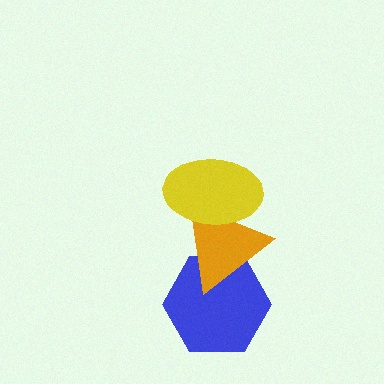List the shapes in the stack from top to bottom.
From top to bottom: the yellow ellipse, the orange triangle, the blue hexagon.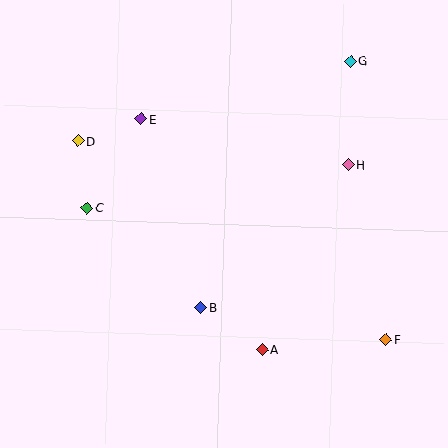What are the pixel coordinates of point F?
Point F is at (386, 340).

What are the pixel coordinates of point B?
Point B is at (201, 307).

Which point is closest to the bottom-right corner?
Point F is closest to the bottom-right corner.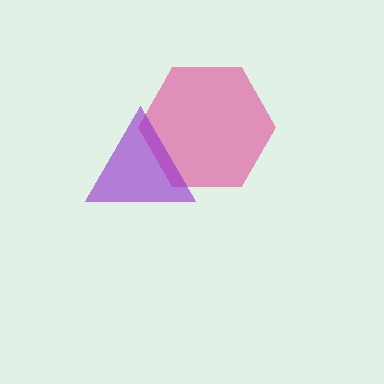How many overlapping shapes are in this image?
There are 2 overlapping shapes in the image.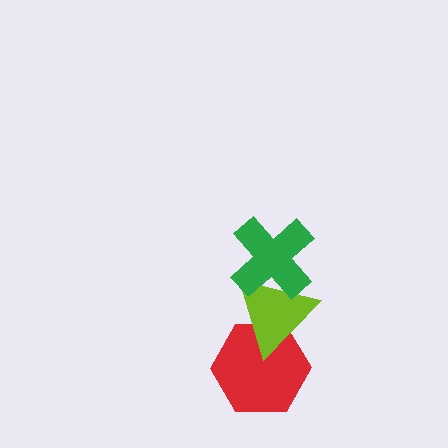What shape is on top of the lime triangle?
The green cross is on top of the lime triangle.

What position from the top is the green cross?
The green cross is 1st from the top.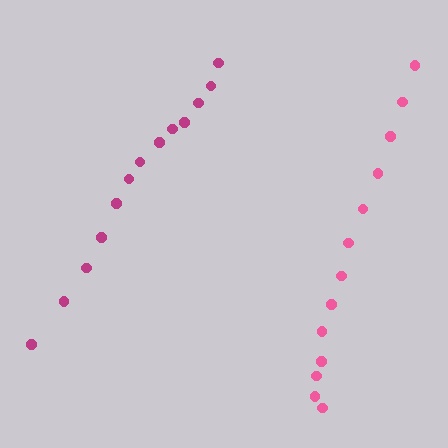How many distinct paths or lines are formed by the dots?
There are 2 distinct paths.